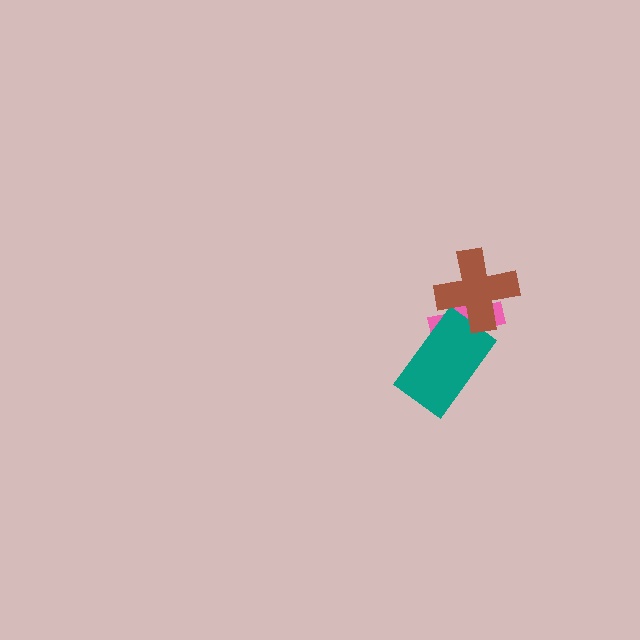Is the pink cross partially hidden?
Yes, it is partially covered by another shape.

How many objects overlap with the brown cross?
2 objects overlap with the brown cross.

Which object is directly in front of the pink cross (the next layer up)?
The teal rectangle is directly in front of the pink cross.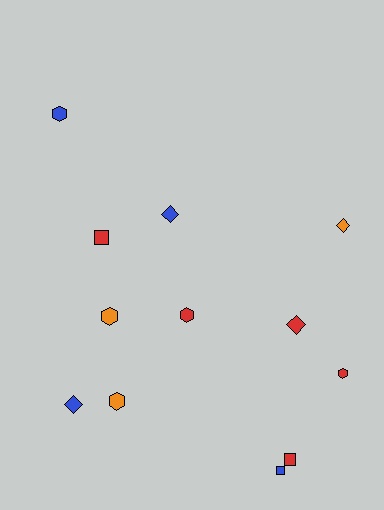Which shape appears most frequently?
Hexagon, with 5 objects.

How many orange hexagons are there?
There are 2 orange hexagons.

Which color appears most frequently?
Red, with 5 objects.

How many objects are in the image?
There are 12 objects.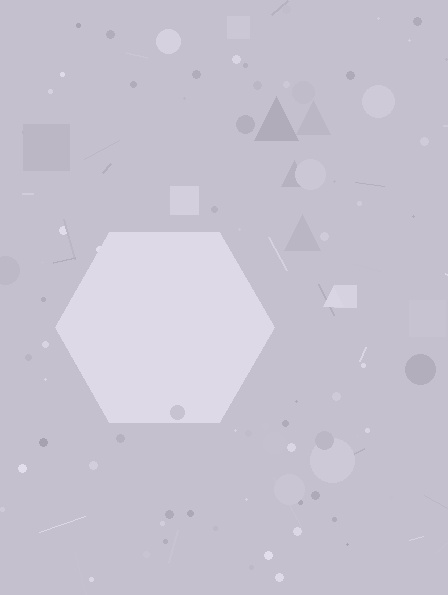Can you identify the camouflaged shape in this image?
The camouflaged shape is a hexagon.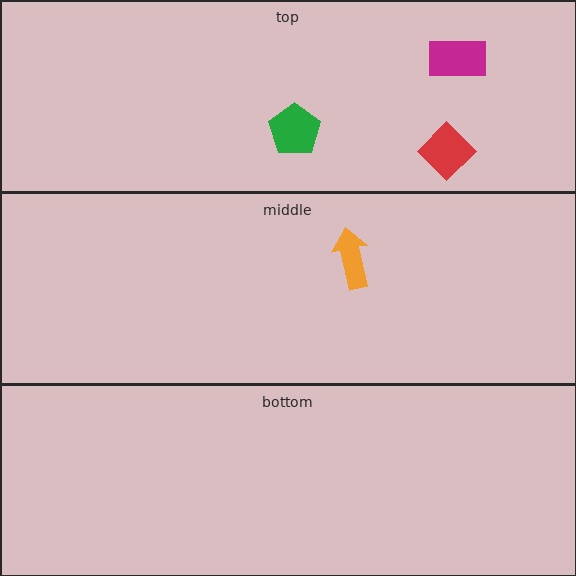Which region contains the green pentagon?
The top region.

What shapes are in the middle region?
The orange arrow.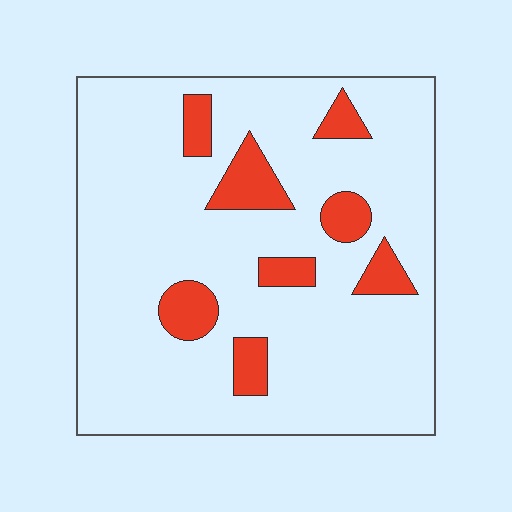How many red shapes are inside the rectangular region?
8.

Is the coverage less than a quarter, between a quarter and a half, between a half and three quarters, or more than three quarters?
Less than a quarter.